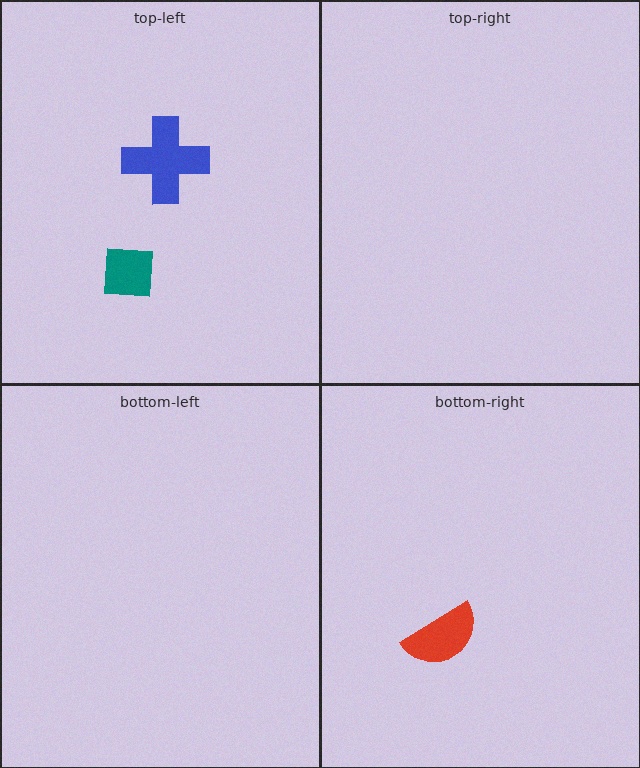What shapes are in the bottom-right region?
The red semicircle.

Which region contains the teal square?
The top-left region.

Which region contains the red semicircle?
The bottom-right region.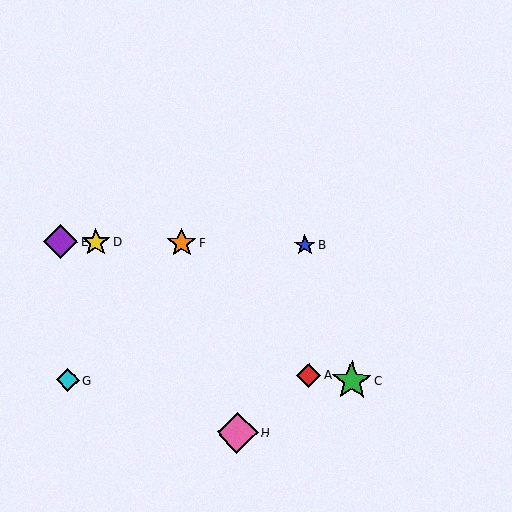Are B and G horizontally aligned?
No, B is at y≈245 and G is at y≈380.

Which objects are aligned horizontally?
Objects B, D, E, F are aligned horizontally.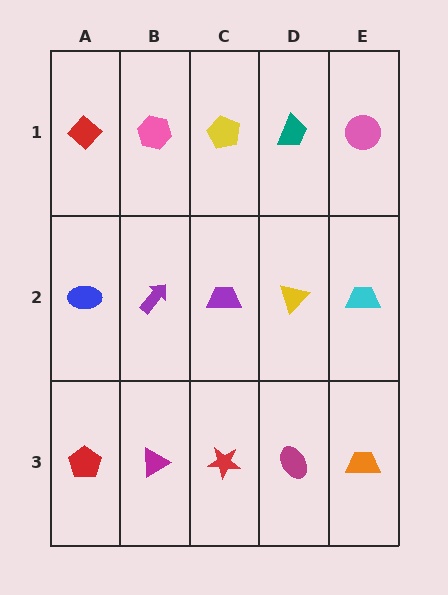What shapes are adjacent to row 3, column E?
A cyan trapezoid (row 2, column E), a magenta ellipse (row 3, column D).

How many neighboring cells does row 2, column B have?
4.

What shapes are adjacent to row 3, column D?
A yellow triangle (row 2, column D), a red star (row 3, column C), an orange trapezoid (row 3, column E).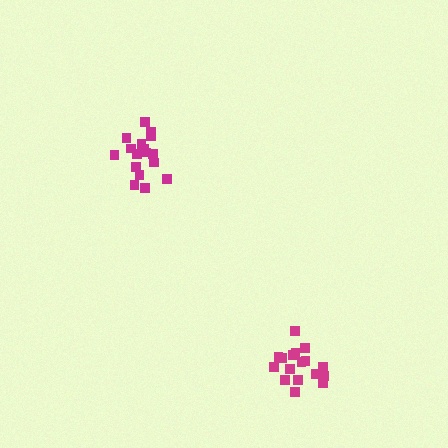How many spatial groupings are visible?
There are 2 spatial groupings.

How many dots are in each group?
Group 1: 17 dots, Group 2: 17 dots (34 total).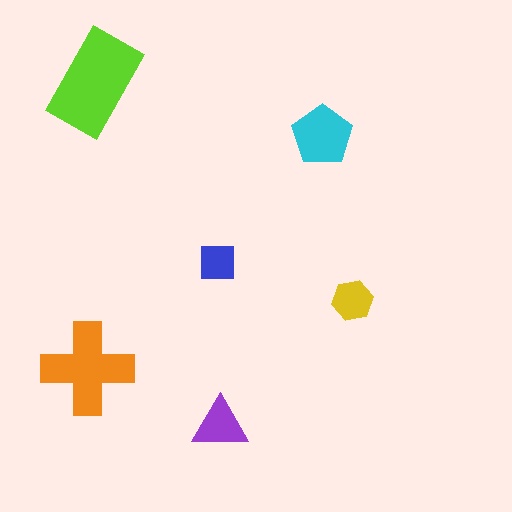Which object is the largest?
The lime rectangle.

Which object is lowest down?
The purple triangle is bottommost.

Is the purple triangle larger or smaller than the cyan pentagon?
Smaller.